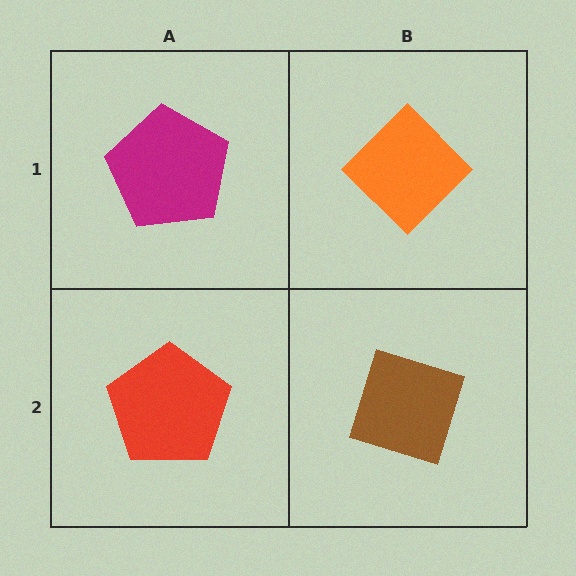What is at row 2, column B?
A brown diamond.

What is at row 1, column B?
An orange diamond.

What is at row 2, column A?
A red pentagon.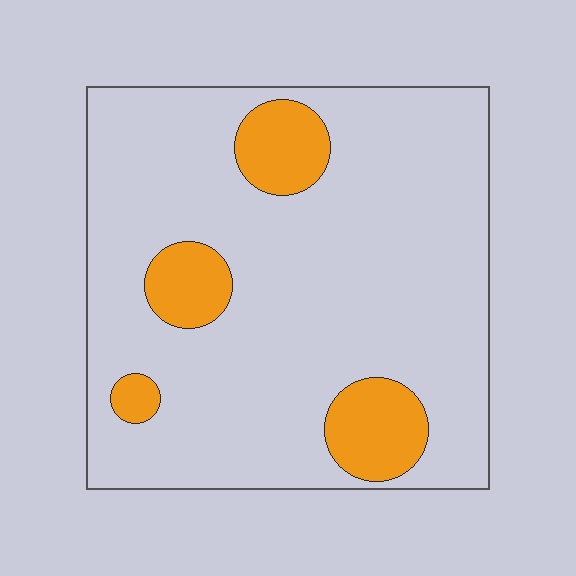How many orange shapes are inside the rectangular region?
4.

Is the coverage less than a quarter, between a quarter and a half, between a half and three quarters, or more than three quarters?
Less than a quarter.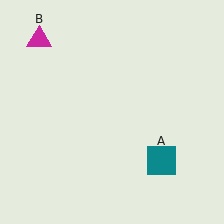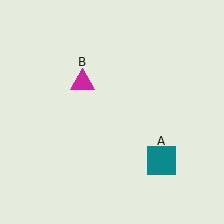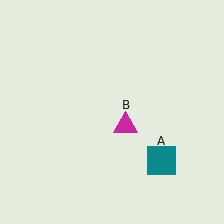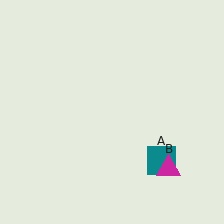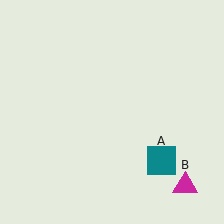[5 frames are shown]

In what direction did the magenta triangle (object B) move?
The magenta triangle (object B) moved down and to the right.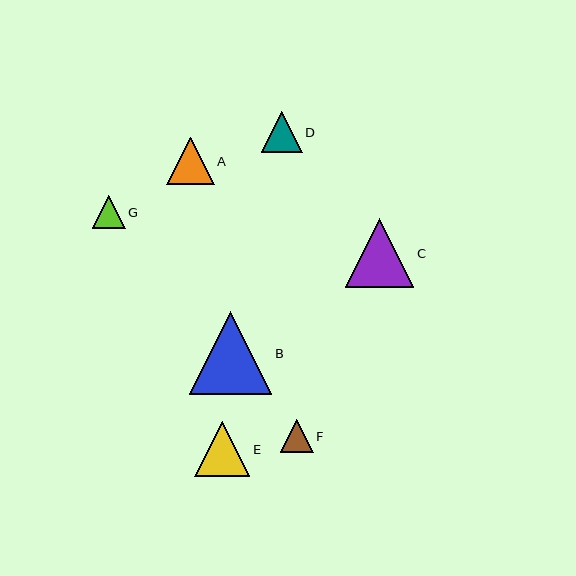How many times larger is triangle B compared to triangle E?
Triangle B is approximately 1.5 times the size of triangle E.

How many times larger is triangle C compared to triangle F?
Triangle C is approximately 2.1 times the size of triangle F.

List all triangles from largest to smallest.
From largest to smallest: B, C, E, A, D, G, F.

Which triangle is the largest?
Triangle B is the largest with a size of approximately 83 pixels.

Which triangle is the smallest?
Triangle F is the smallest with a size of approximately 33 pixels.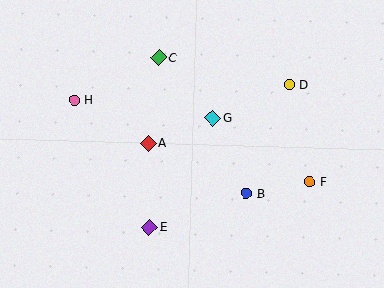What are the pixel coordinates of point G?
Point G is at (212, 118).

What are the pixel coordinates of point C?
Point C is at (159, 58).